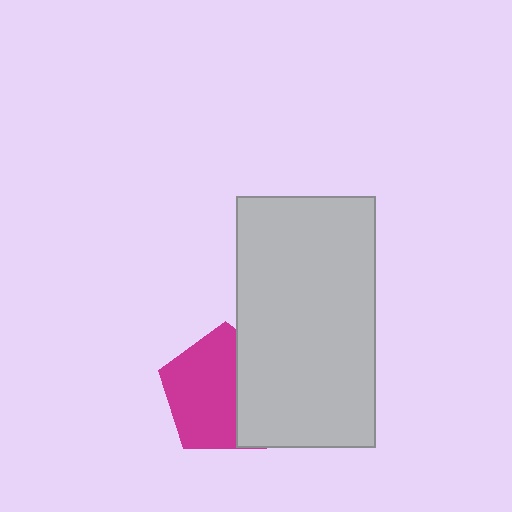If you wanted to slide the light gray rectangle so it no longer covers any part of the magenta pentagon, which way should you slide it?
Slide it right — that is the most direct way to separate the two shapes.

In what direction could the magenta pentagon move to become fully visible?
The magenta pentagon could move left. That would shift it out from behind the light gray rectangle entirely.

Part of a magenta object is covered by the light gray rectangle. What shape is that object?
It is a pentagon.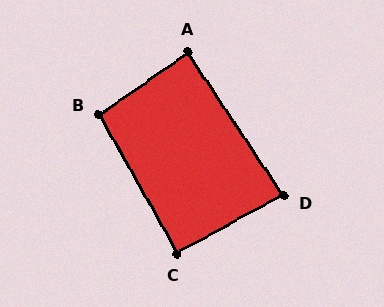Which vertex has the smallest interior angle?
D, at approximately 84 degrees.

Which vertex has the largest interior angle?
B, at approximately 96 degrees.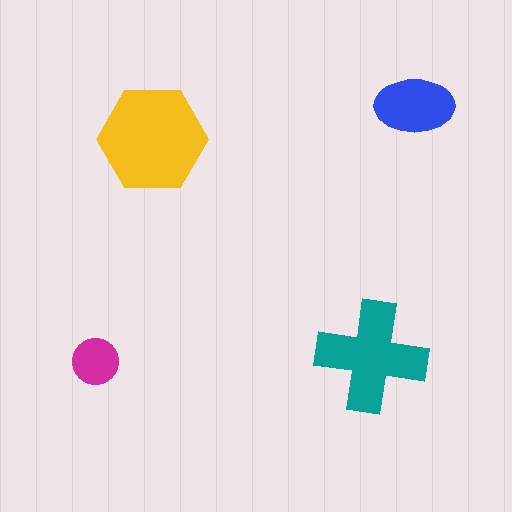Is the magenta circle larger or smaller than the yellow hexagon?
Smaller.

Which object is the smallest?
The magenta circle.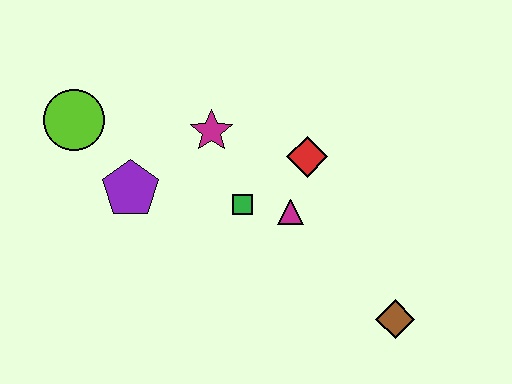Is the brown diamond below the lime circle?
Yes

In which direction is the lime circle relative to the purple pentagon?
The lime circle is above the purple pentagon.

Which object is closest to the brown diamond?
The magenta triangle is closest to the brown diamond.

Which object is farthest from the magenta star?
The brown diamond is farthest from the magenta star.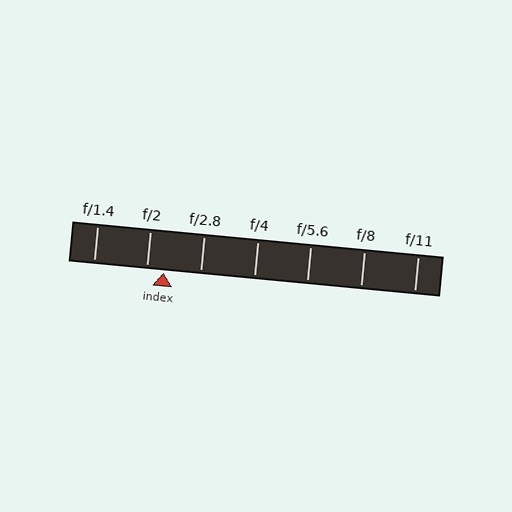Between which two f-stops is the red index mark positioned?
The index mark is between f/2 and f/2.8.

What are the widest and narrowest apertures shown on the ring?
The widest aperture shown is f/1.4 and the narrowest is f/11.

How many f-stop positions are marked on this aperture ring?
There are 7 f-stop positions marked.